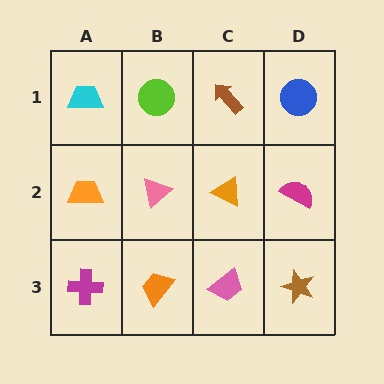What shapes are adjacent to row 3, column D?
A magenta semicircle (row 2, column D), a pink trapezoid (row 3, column C).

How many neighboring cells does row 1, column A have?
2.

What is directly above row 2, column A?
A cyan trapezoid.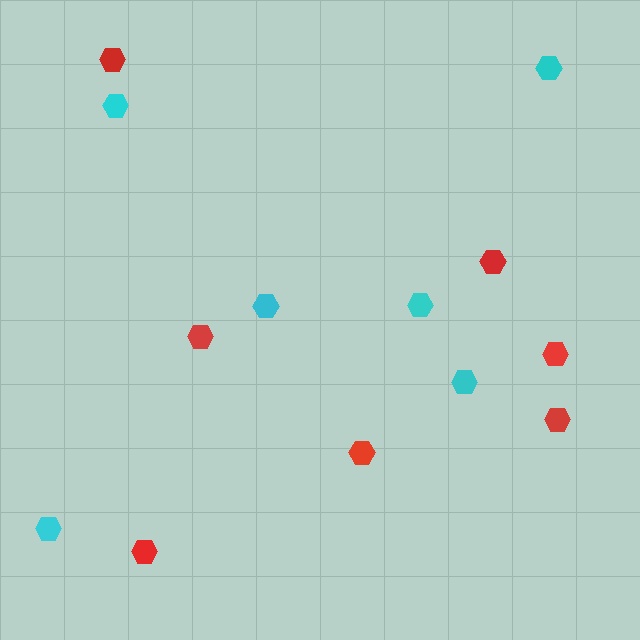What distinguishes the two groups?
There are 2 groups: one group of cyan hexagons (6) and one group of red hexagons (7).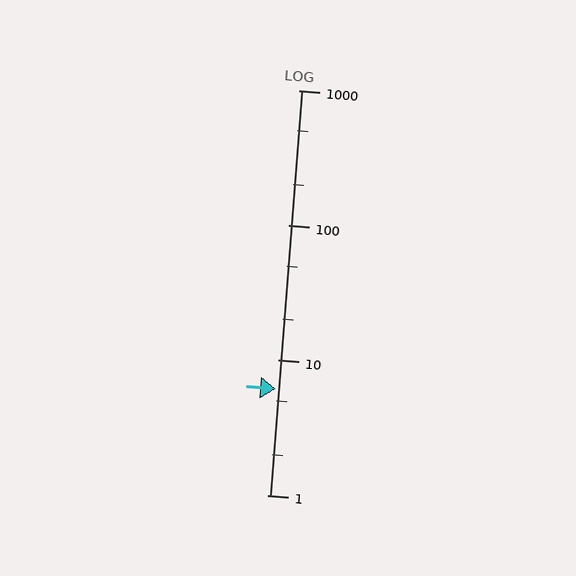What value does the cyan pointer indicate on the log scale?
The pointer indicates approximately 6.1.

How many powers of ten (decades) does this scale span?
The scale spans 3 decades, from 1 to 1000.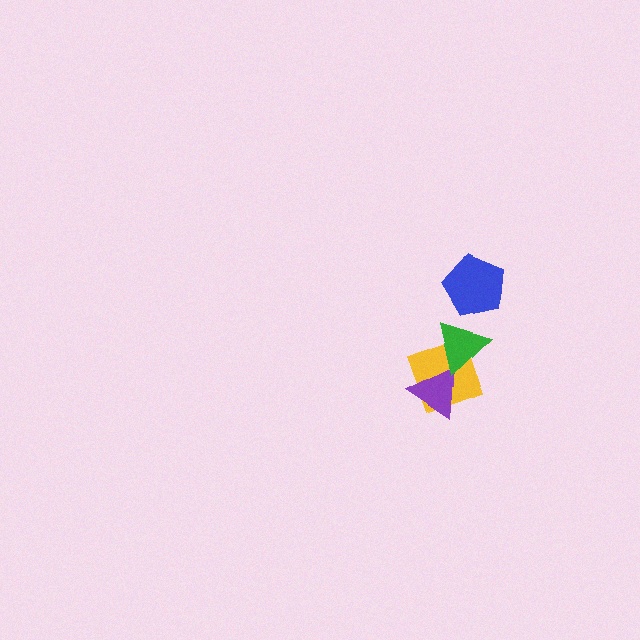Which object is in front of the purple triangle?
The green triangle is in front of the purple triangle.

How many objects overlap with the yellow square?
2 objects overlap with the yellow square.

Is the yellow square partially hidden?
Yes, it is partially covered by another shape.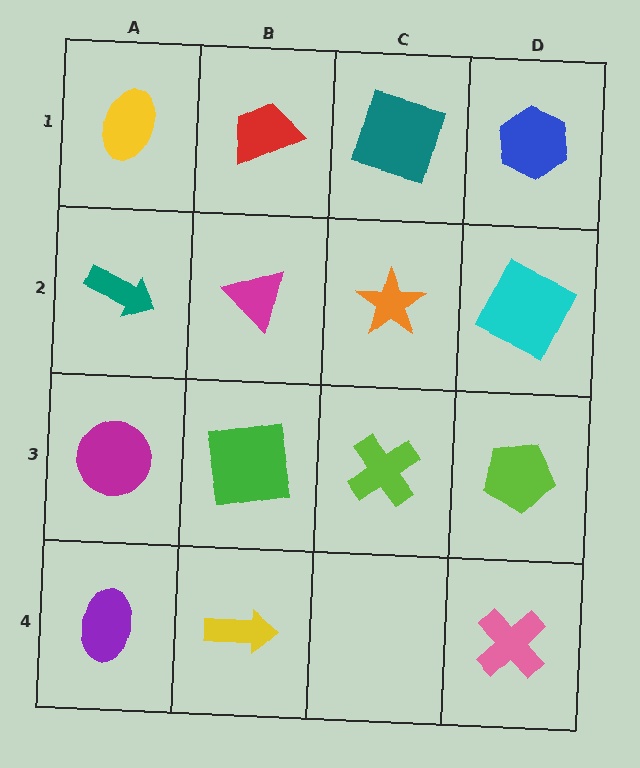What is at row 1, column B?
A red trapezoid.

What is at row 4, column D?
A pink cross.